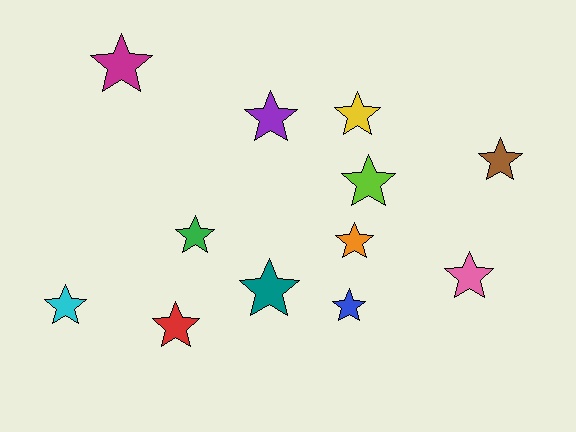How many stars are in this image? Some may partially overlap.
There are 12 stars.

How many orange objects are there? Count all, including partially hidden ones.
There is 1 orange object.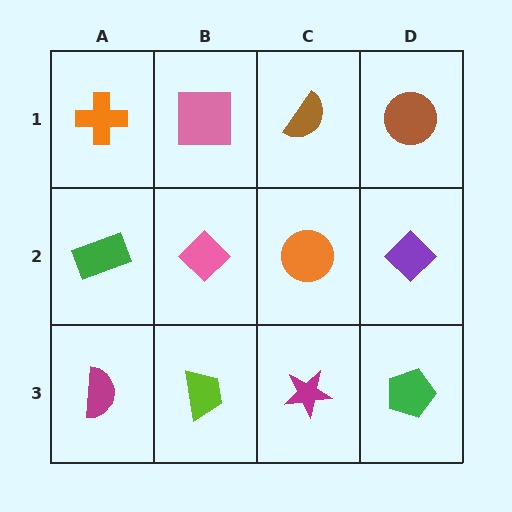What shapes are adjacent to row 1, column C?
An orange circle (row 2, column C), a pink square (row 1, column B), a brown circle (row 1, column D).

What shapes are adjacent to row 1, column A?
A green rectangle (row 2, column A), a pink square (row 1, column B).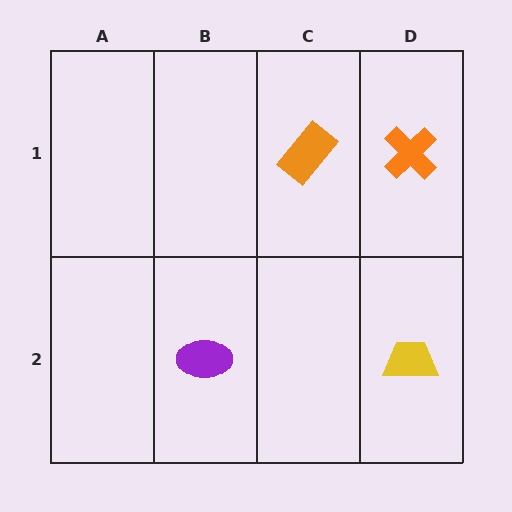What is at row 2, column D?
A yellow trapezoid.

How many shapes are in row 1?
2 shapes.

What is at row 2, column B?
A purple ellipse.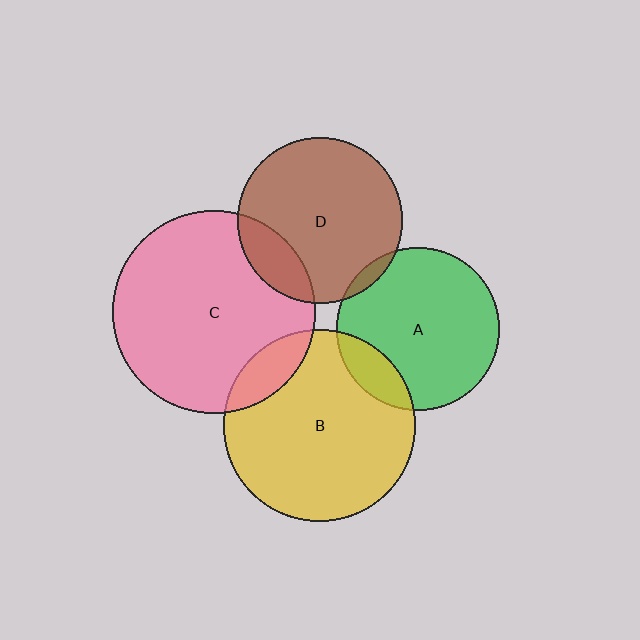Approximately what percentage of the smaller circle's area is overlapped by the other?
Approximately 10%.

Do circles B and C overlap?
Yes.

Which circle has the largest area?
Circle C (pink).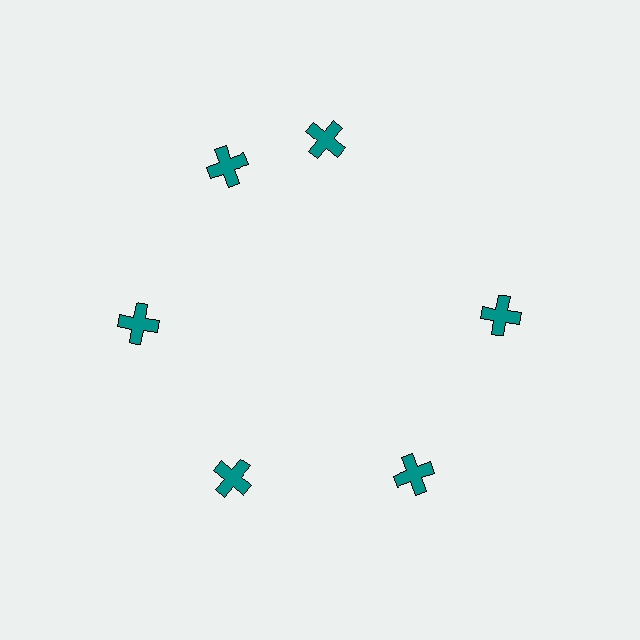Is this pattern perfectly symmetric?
No. The 6 teal crosses are arranged in a ring, but one element near the 1 o'clock position is rotated out of alignment along the ring, breaking the 6-fold rotational symmetry.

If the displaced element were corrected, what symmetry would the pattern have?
It would have 6-fold rotational symmetry — the pattern would map onto itself every 60 degrees.